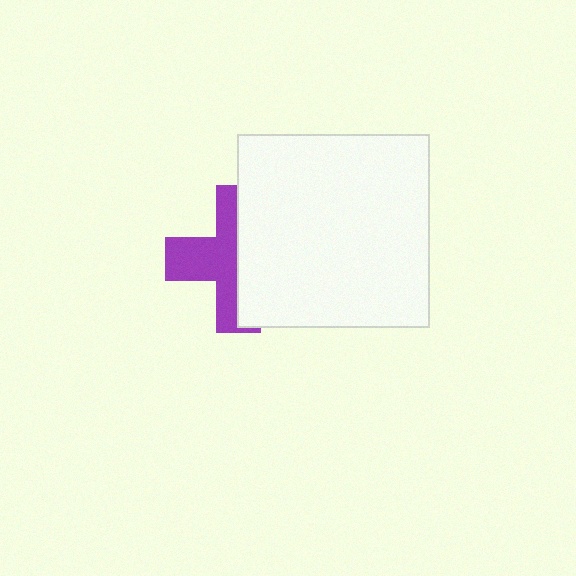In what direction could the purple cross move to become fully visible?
The purple cross could move left. That would shift it out from behind the white square entirely.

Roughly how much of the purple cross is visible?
About half of it is visible (roughly 50%).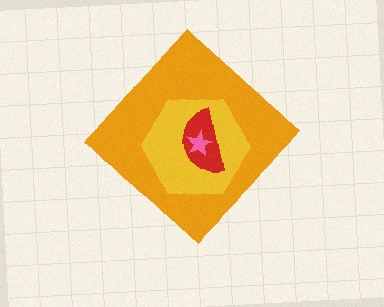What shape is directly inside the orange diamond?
The yellow hexagon.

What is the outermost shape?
The orange diamond.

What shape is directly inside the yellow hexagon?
The red semicircle.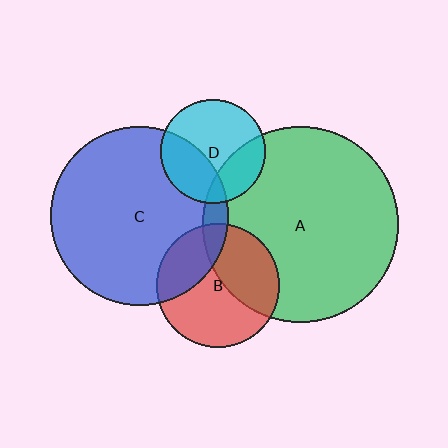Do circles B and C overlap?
Yes.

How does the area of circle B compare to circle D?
Approximately 1.4 times.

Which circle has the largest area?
Circle A (green).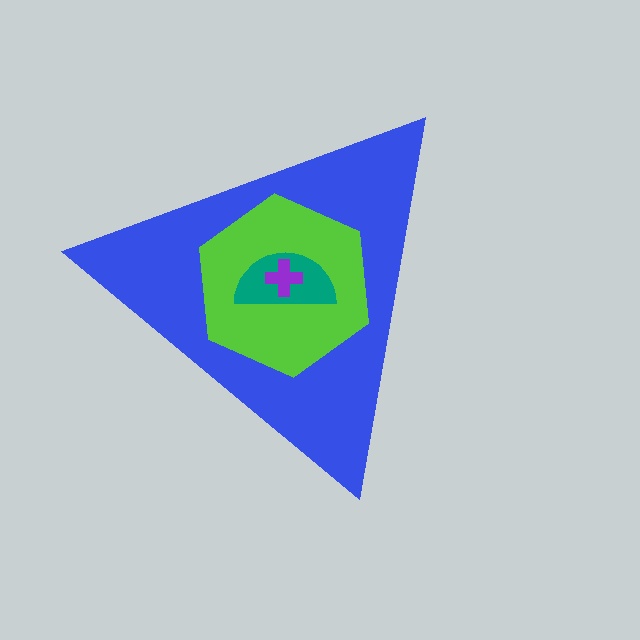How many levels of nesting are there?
4.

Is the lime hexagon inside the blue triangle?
Yes.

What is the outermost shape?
The blue triangle.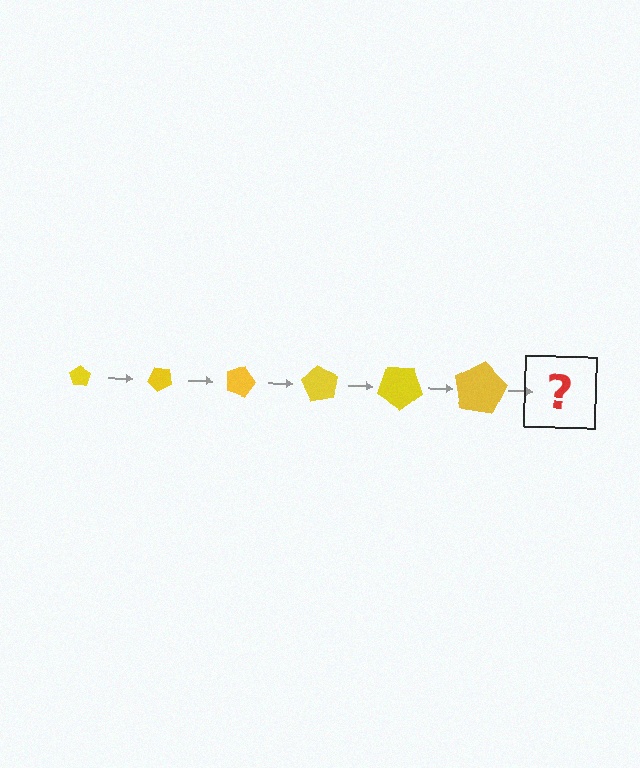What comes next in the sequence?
The next element should be a pentagon, larger than the previous one and rotated 270 degrees from the start.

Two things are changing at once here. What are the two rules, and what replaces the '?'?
The two rules are that the pentagon grows larger each step and it rotates 45 degrees each step. The '?' should be a pentagon, larger than the previous one and rotated 270 degrees from the start.